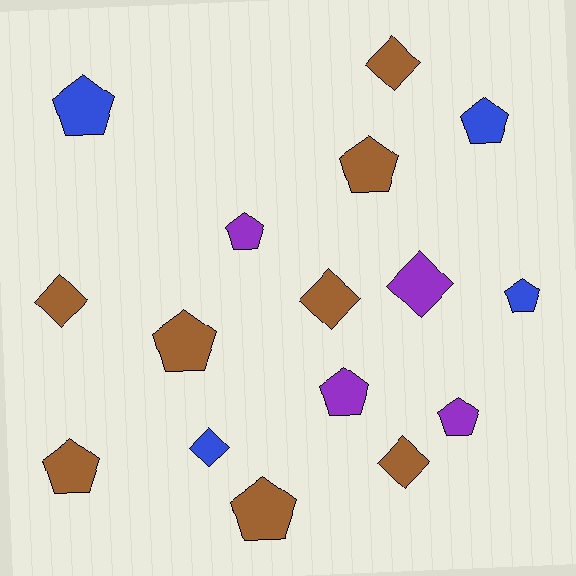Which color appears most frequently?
Brown, with 8 objects.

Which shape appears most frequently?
Pentagon, with 10 objects.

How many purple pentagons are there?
There are 3 purple pentagons.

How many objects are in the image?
There are 16 objects.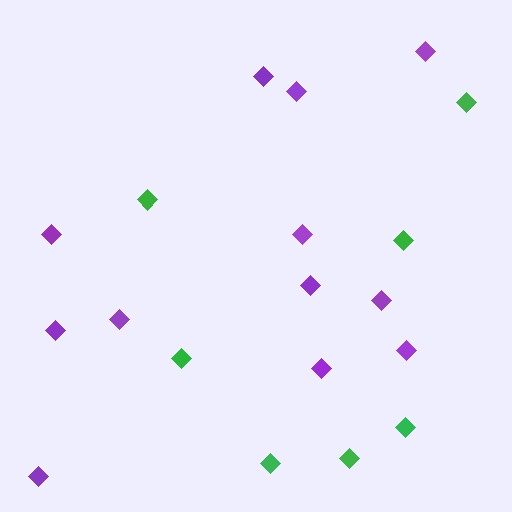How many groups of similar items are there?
There are 2 groups: one group of purple diamonds (12) and one group of green diamonds (7).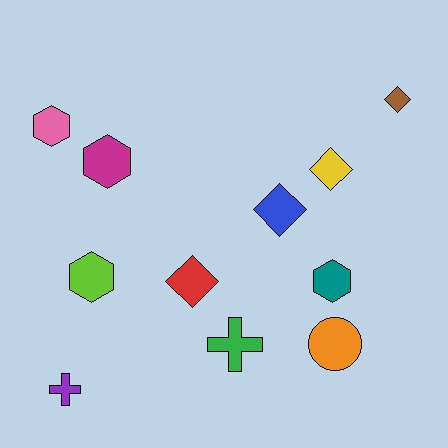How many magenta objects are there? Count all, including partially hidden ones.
There is 1 magenta object.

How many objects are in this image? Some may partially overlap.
There are 11 objects.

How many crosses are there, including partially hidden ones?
There are 2 crosses.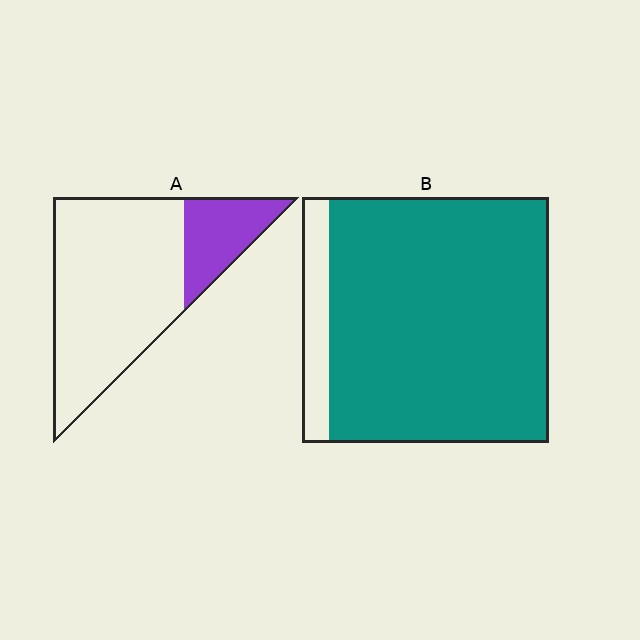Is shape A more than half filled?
No.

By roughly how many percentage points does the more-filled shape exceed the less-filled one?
By roughly 65 percentage points (B over A).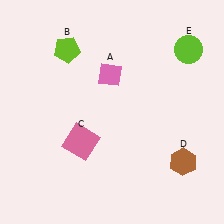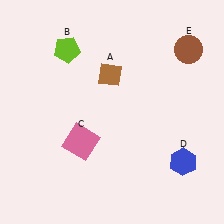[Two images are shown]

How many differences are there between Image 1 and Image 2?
There are 3 differences between the two images.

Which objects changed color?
A changed from pink to brown. D changed from brown to blue. E changed from lime to brown.